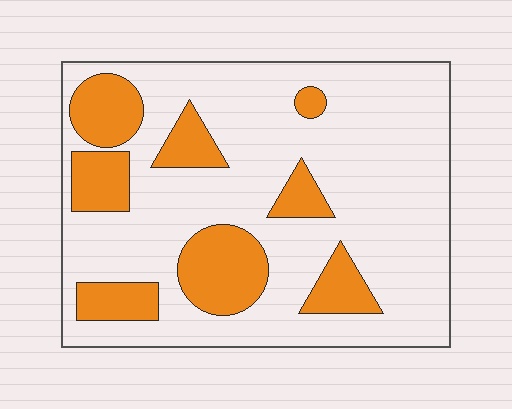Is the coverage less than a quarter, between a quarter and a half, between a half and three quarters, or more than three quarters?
Less than a quarter.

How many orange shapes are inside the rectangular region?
8.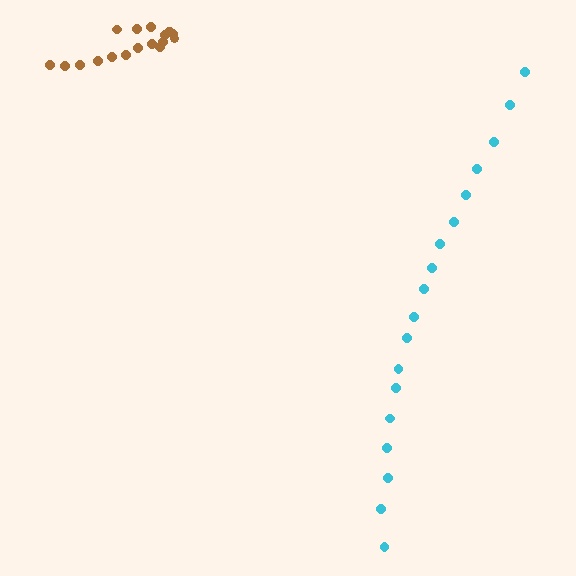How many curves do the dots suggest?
There are 2 distinct paths.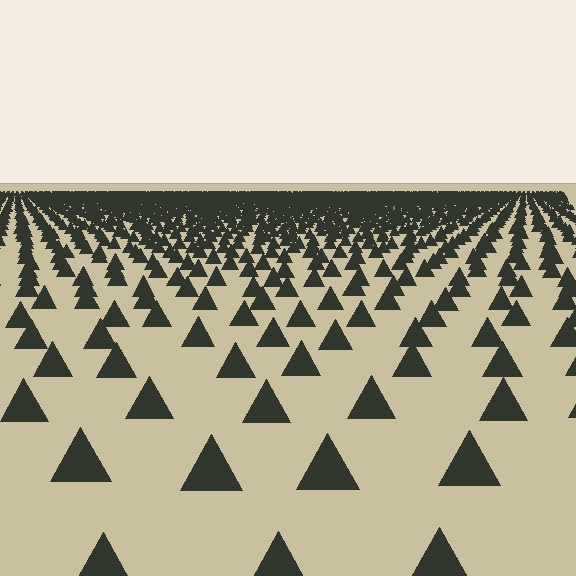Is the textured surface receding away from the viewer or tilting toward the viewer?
The surface is receding away from the viewer. Texture elements get smaller and denser toward the top.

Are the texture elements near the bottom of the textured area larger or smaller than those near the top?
Larger. Near the bottom, elements are closer to the viewer and appear at a bigger on-screen size.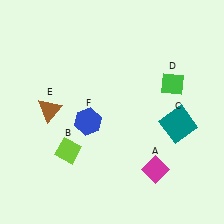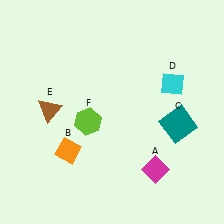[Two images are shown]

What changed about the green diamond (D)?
In Image 1, D is green. In Image 2, it changed to cyan.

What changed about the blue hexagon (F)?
In Image 1, F is blue. In Image 2, it changed to lime.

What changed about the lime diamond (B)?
In Image 1, B is lime. In Image 2, it changed to orange.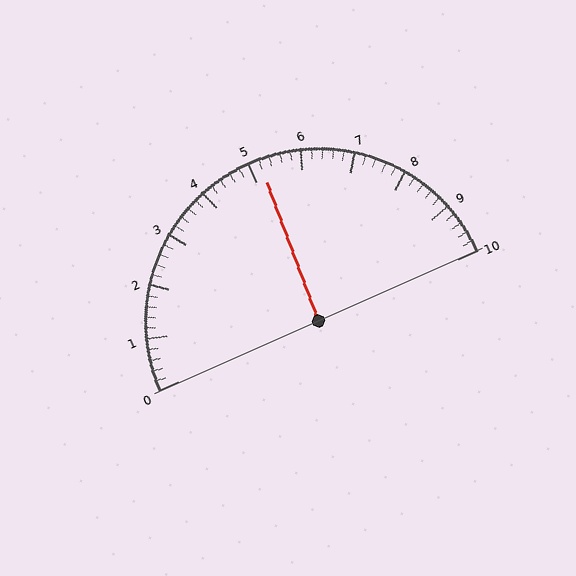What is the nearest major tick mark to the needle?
The nearest major tick mark is 5.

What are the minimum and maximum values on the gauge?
The gauge ranges from 0 to 10.